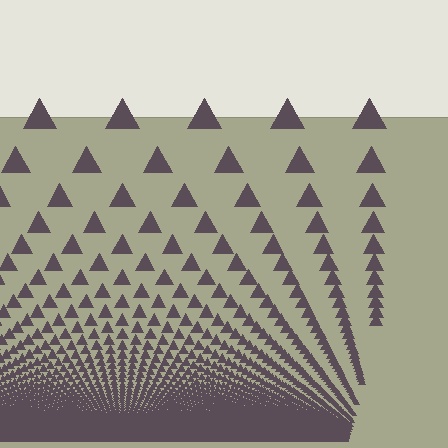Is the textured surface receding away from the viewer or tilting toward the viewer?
The surface appears to tilt toward the viewer. Texture elements get larger and sparser toward the top.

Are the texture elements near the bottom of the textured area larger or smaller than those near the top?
Smaller. The gradient is inverted — elements near the bottom are smaller and denser.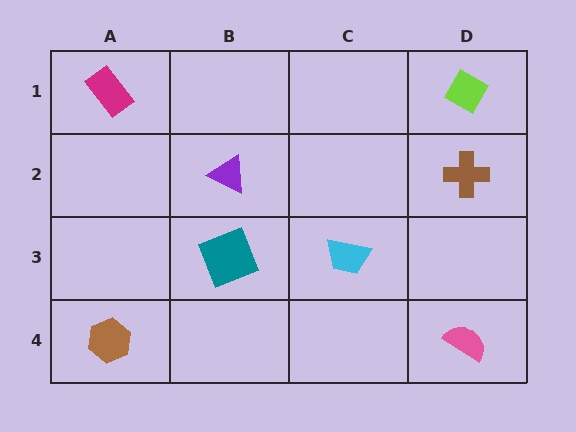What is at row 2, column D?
A brown cross.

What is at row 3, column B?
A teal square.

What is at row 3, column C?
A cyan trapezoid.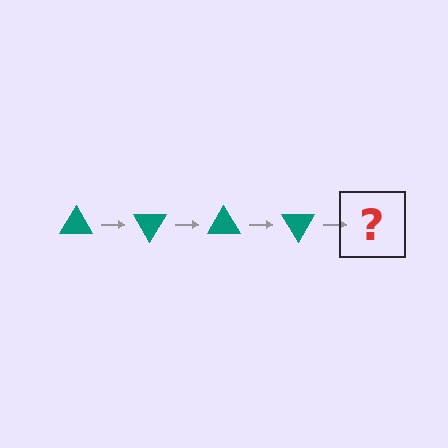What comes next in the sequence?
The next element should be a teal triangle rotated 240 degrees.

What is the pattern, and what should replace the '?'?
The pattern is that the triangle rotates 60 degrees each step. The '?' should be a teal triangle rotated 240 degrees.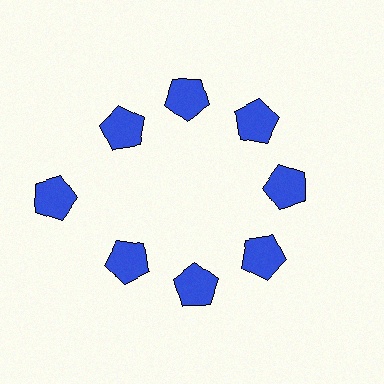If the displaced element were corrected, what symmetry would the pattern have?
It would have 8-fold rotational symmetry — the pattern would map onto itself every 45 degrees.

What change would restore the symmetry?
The symmetry would be restored by moving it inward, back onto the ring so that all 8 pentagons sit at equal angles and equal distance from the center.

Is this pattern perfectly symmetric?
No. The 8 blue pentagons are arranged in a ring, but one element near the 9 o'clock position is pushed outward from the center, breaking the 8-fold rotational symmetry.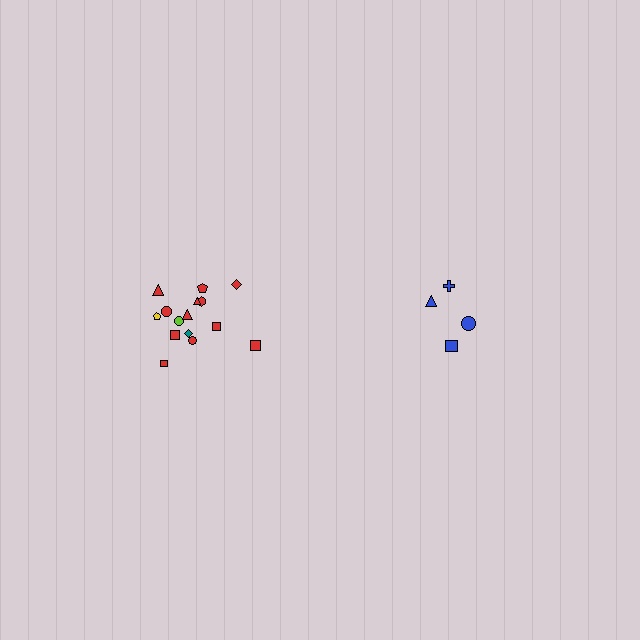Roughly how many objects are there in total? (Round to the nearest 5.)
Roughly 20 objects in total.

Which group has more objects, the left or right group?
The left group.